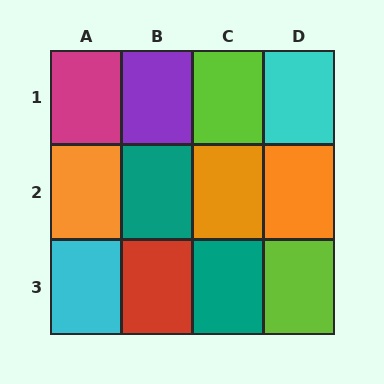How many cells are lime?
2 cells are lime.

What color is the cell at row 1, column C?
Lime.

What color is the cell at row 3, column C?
Teal.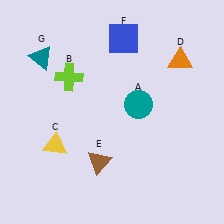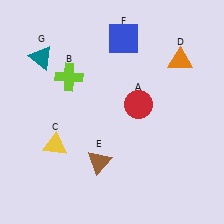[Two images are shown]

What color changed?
The circle (A) changed from teal in Image 1 to red in Image 2.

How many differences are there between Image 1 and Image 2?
There is 1 difference between the two images.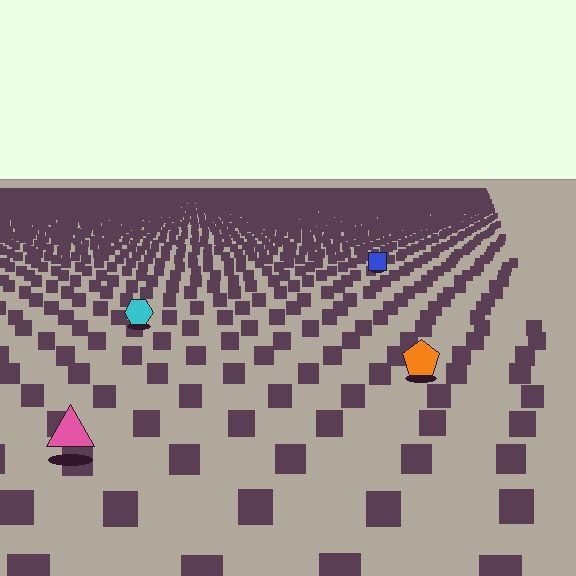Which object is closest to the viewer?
The pink triangle is closest. The texture marks near it are larger and more spread out.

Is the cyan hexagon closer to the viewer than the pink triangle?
No. The pink triangle is closer — you can tell from the texture gradient: the ground texture is coarser near it.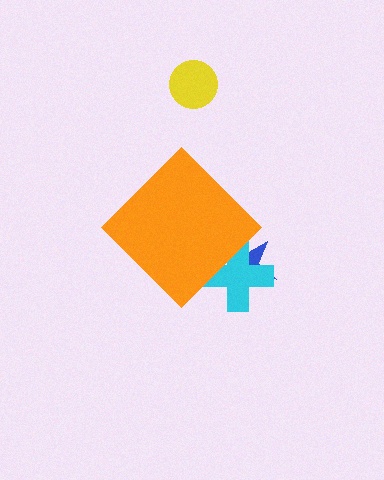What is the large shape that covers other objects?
An orange diamond.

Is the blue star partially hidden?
Yes, the blue star is partially hidden behind the orange diamond.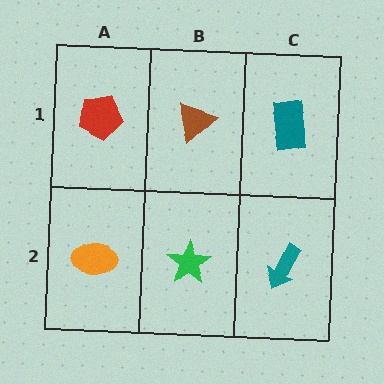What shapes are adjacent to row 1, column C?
A teal arrow (row 2, column C), a brown triangle (row 1, column B).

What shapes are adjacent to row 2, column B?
A brown triangle (row 1, column B), an orange ellipse (row 2, column A), a teal arrow (row 2, column C).